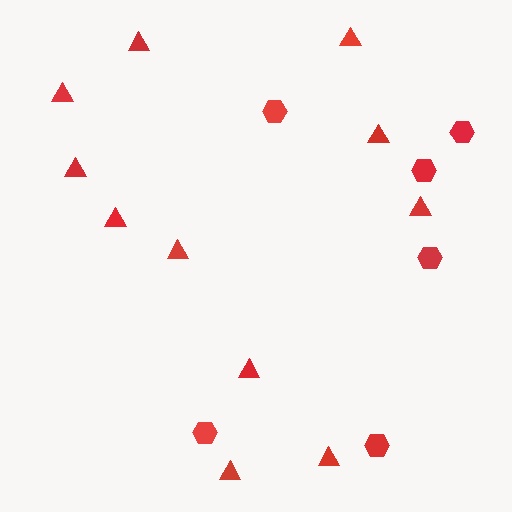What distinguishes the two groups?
There are 2 groups: one group of hexagons (6) and one group of triangles (11).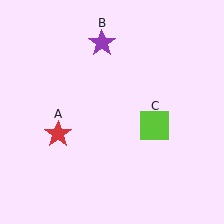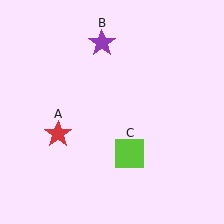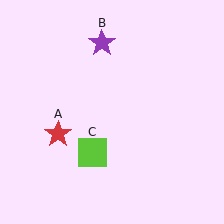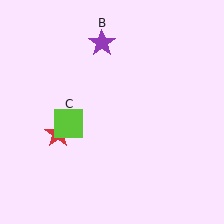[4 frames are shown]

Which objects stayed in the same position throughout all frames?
Red star (object A) and purple star (object B) remained stationary.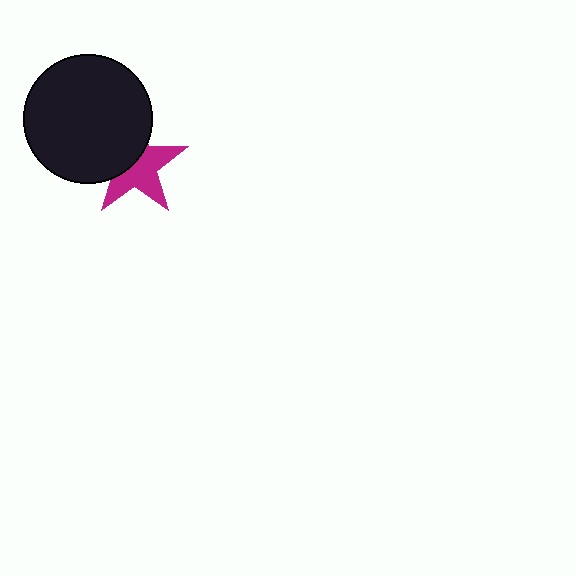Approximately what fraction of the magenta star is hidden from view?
Roughly 43% of the magenta star is hidden behind the black circle.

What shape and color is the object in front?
The object in front is a black circle.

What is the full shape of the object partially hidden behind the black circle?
The partially hidden object is a magenta star.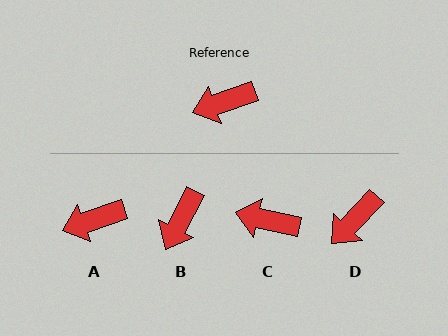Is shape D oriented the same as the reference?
No, it is off by about 28 degrees.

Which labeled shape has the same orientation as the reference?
A.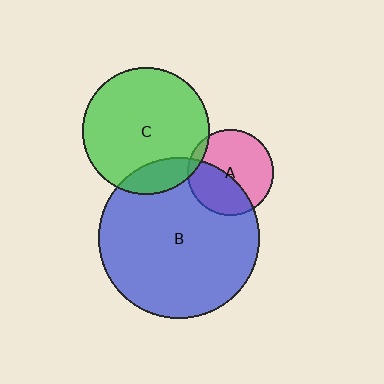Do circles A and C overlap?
Yes.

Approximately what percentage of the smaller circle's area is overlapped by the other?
Approximately 10%.